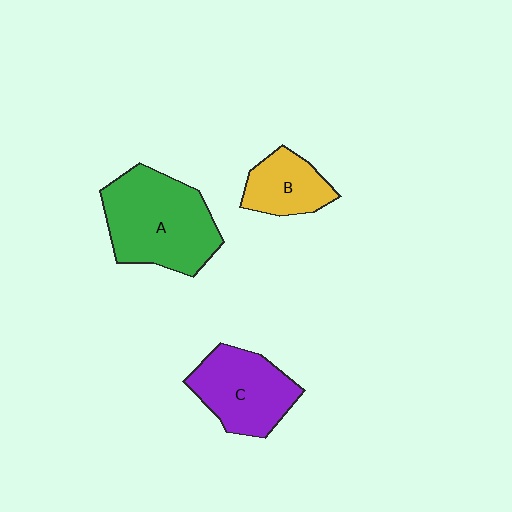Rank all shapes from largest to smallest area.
From largest to smallest: A (green), C (purple), B (yellow).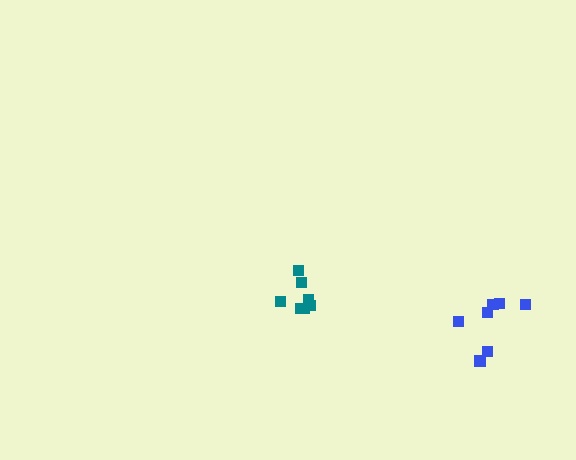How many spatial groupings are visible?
There are 2 spatial groupings.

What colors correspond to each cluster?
The clusters are colored: teal, blue.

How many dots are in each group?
Group 1: 7 dots, Group 2: 7 dots (14 total).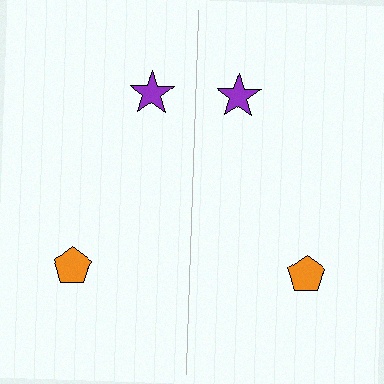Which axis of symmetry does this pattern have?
The pattern has a vertical axis of symmetry running through the center of the image.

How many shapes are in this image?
There are 4 shapes in this image.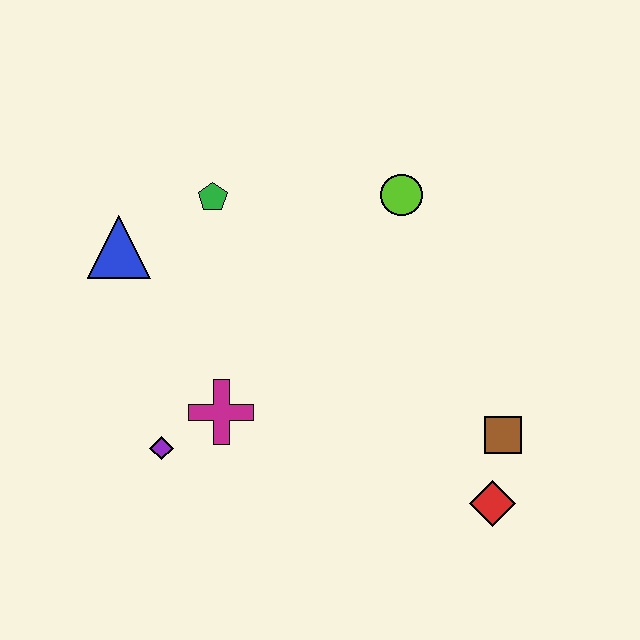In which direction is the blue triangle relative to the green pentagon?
The blue triangle is to the left of the green pentagon.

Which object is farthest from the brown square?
The blue triangle is farthest from the brown square.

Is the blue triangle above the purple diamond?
Yes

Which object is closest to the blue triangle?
The green pentagon is closest to the blue triangle.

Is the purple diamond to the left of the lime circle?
Yes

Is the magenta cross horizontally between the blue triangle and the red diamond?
Yes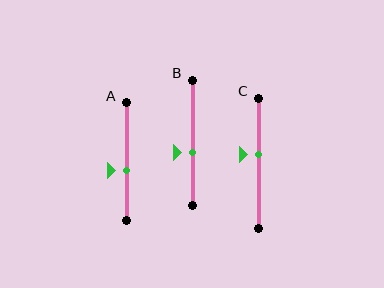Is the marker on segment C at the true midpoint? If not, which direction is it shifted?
No, the marker on segment C is shifted upward by about 6% of the segment length.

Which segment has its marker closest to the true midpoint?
Segment C has its marker closest to the true midpoint.